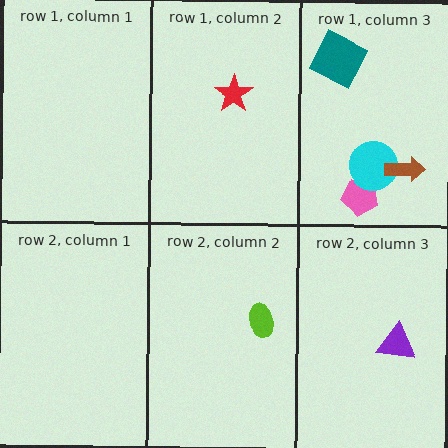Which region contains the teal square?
The row 1, column 3 region.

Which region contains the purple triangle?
The row 2, column 3 region.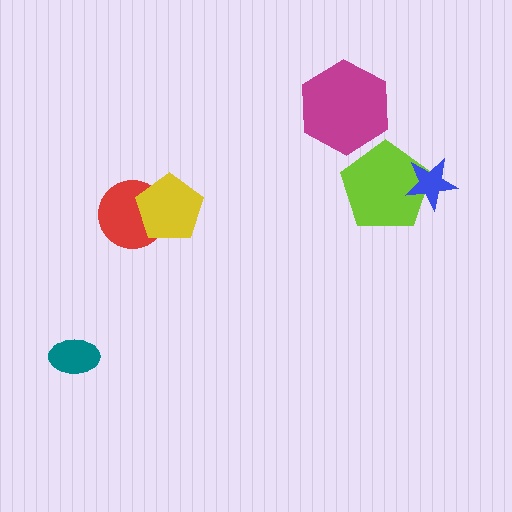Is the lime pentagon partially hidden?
Yes, it is partially covered by another shape.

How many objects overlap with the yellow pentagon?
1 object overlaps with the yellow pentagon.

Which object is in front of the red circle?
The yellow pentagon is in front of the red circle.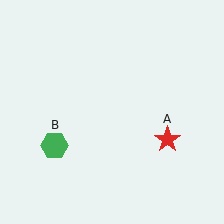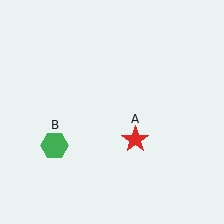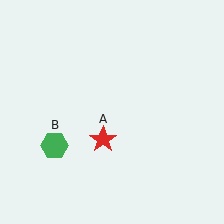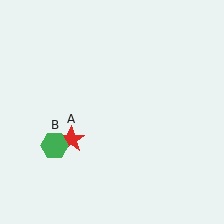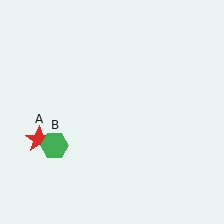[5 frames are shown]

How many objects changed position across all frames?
1 object changed position: red star (object A).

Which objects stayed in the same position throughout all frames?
Green hexagon (object B) remained stationary.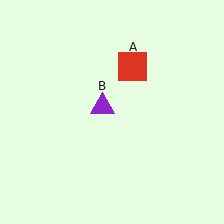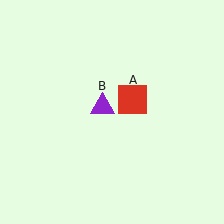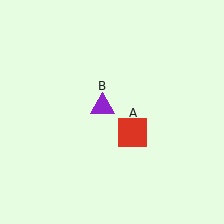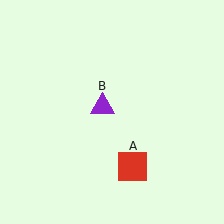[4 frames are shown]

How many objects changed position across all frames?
1 object changed position: red square (object A).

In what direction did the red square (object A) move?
The red square (object A) moved down.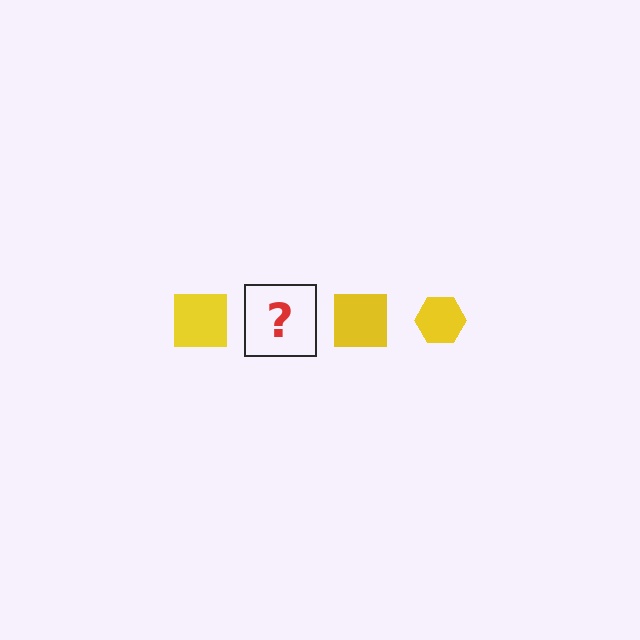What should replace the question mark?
The question mark should be replaced with a yellow hexagon.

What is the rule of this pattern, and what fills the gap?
The rule is that the pattern cycles through square, hexagon shapes in yellow. The gap should be filled with a yellow hexagon.